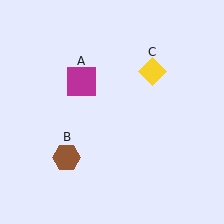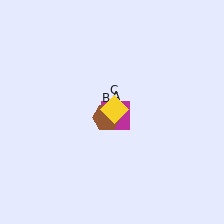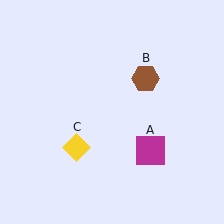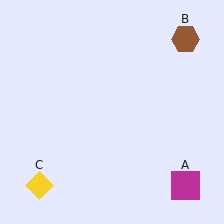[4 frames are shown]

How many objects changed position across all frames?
3 objects changed position: magenta square (object A), brown hexagon (object B), yellow diamond (object C).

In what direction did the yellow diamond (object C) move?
The yellow diamond (object C) moved down and to the left.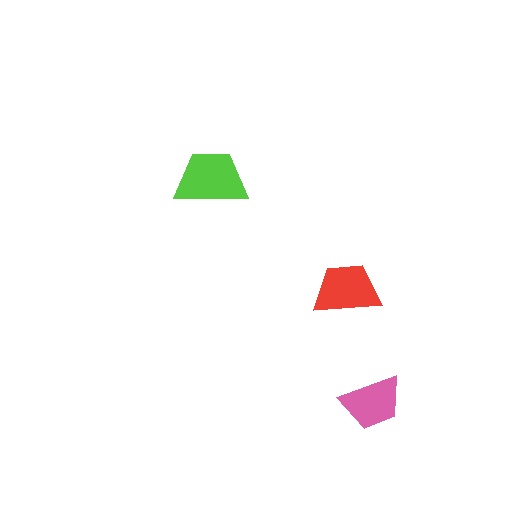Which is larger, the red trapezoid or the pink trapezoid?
The red one.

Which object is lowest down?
The pink trapezoid is bottommost.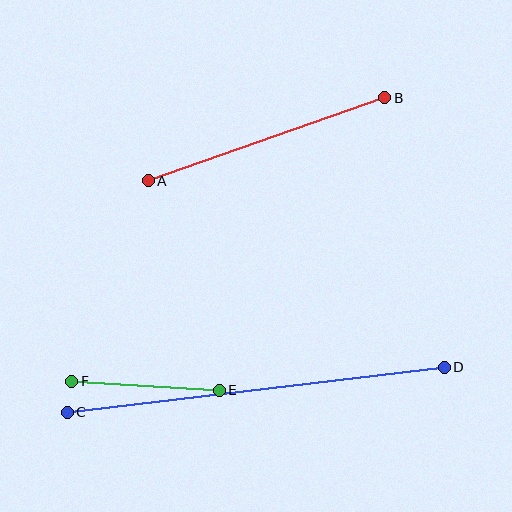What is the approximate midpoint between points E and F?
The midpoint is at approximately (146, 386) pixels.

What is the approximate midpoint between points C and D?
The midpoint is at approximately (256, 390) pixels.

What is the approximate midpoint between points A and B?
The midpoint is at approximately (267, 139) pixels.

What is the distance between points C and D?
The distance is approximately 380 pixels.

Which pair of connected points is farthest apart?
Points C and D are farthest apart.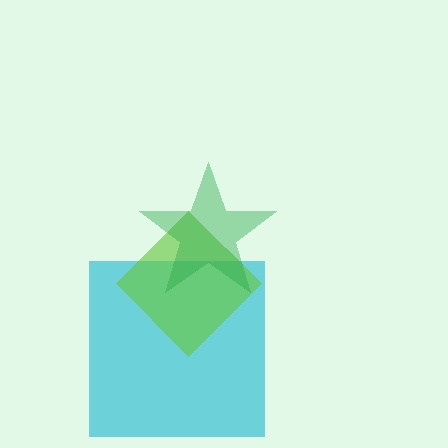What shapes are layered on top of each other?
The layered shapes are: a cyan square, a lime diamond, a green star.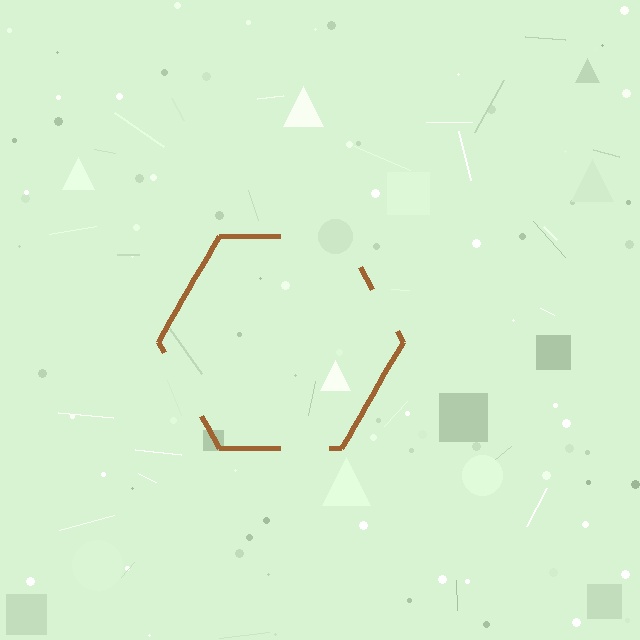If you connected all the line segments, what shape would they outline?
They would outline a hexagon.